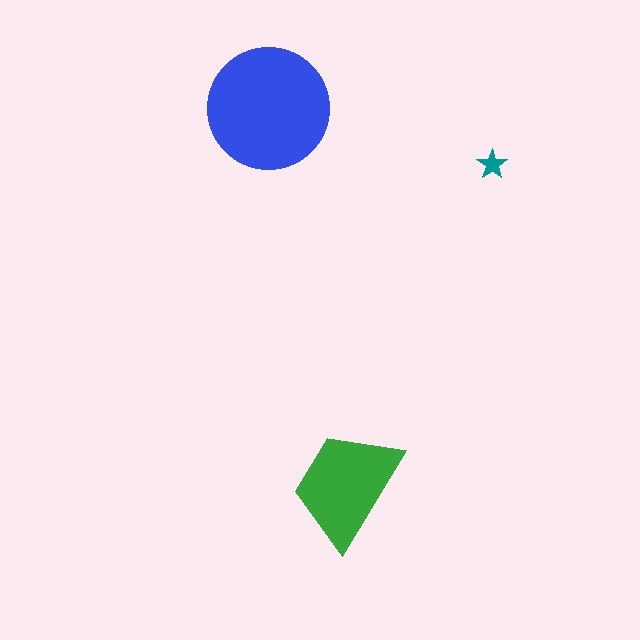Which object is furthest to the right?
The teal star is rightmost.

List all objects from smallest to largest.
The teal star, the green trapezoid, the blue circle.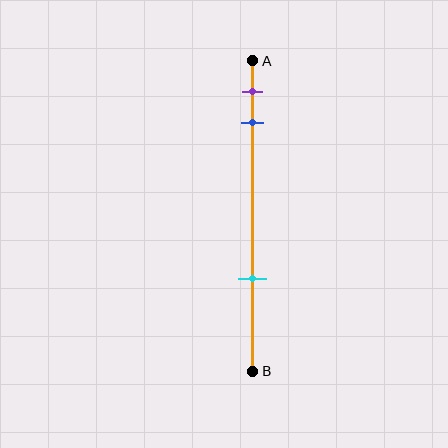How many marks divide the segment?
There are 3 marks dividing the segment.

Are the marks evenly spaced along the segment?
No, the marks are not evenly spaced.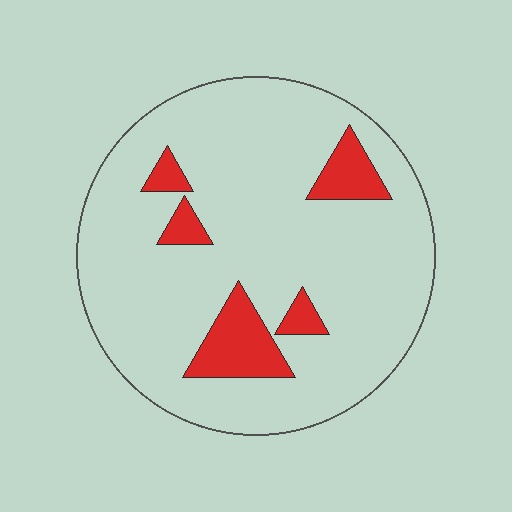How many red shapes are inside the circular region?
5.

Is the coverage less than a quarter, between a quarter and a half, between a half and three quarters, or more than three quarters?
Less than a quarter.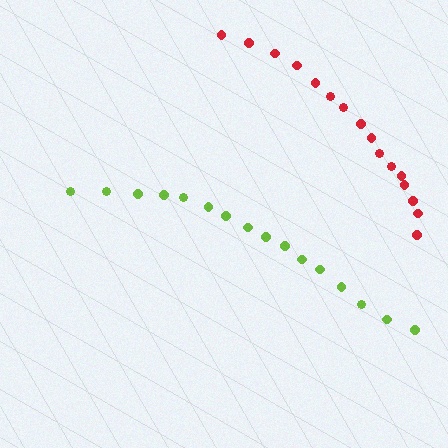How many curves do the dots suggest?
There are 2 distinct paths.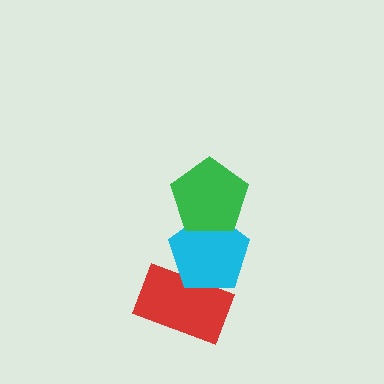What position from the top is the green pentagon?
The green pentagon is 1st from the top.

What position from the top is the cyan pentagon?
The cyan pentagon is 2nd from the top.